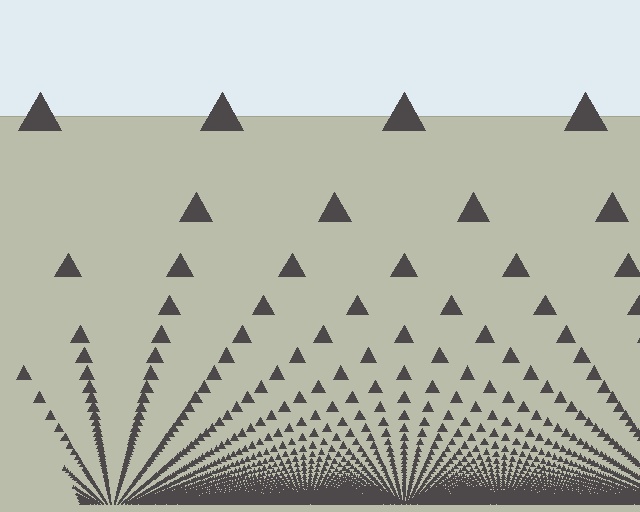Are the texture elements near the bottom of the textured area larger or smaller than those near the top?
Smaller. The gradient is inverted — elements near the bottom are smaller and denser.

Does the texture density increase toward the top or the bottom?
Density increases toward the bottom.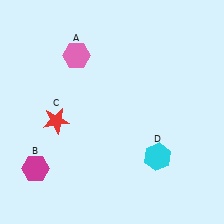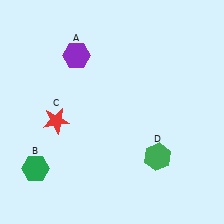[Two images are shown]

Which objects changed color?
A changed from pink to purple. B changed from magenta to green. D changed from cyan to green.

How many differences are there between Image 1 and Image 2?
There are 3 differences between the two images.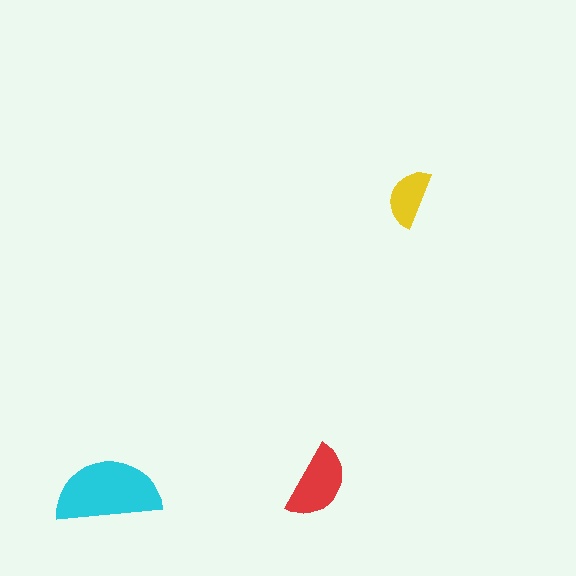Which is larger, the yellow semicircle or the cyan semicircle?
The cyan one.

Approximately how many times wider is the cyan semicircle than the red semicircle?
About 1.5 times wider.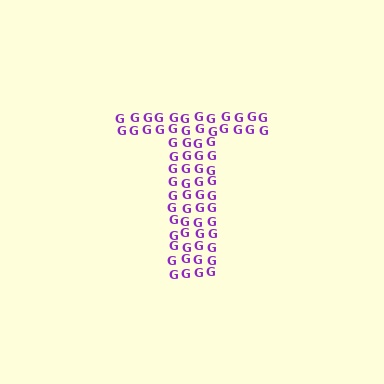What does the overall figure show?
The overall figure shows the letter T.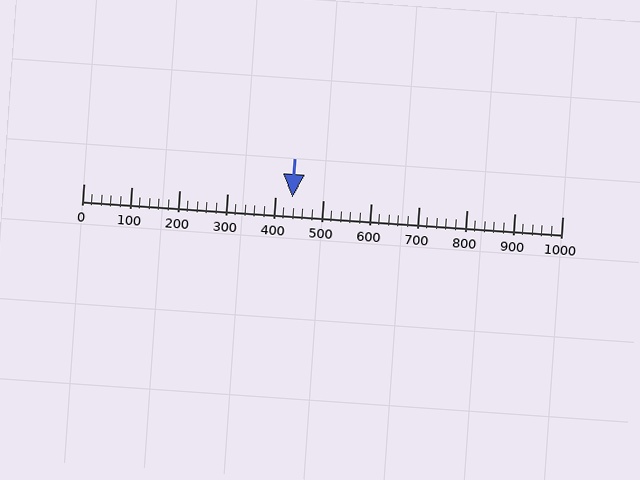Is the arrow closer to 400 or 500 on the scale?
The arrow is closer to 400.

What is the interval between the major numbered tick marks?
The major tick marks are spaced 100 units apart.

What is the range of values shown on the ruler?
The ruler shows values from 0 to 1000.